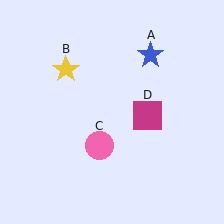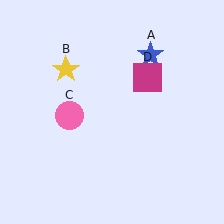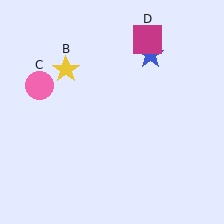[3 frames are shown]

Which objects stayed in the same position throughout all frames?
Blue star (object A) and yellow star (object B) remained stationary.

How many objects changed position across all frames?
2 objects changed position: pink circle (object C), magenta square (object D).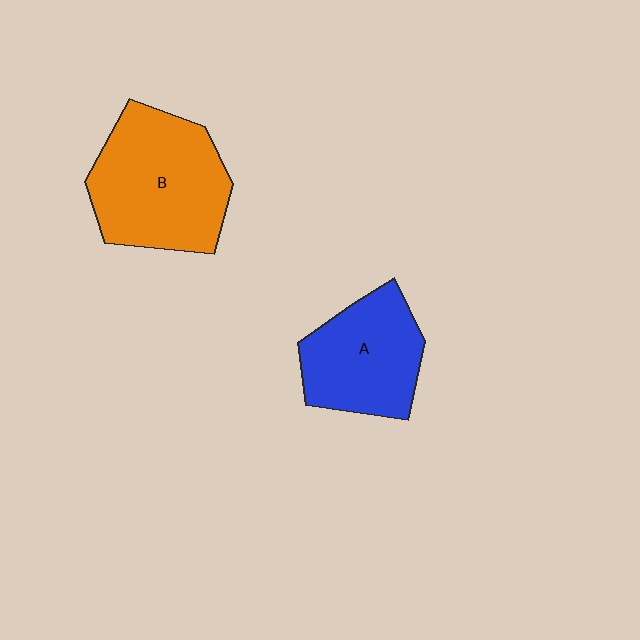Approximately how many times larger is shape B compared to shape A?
Approximately 1.3 times.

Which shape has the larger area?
Shape B (orange).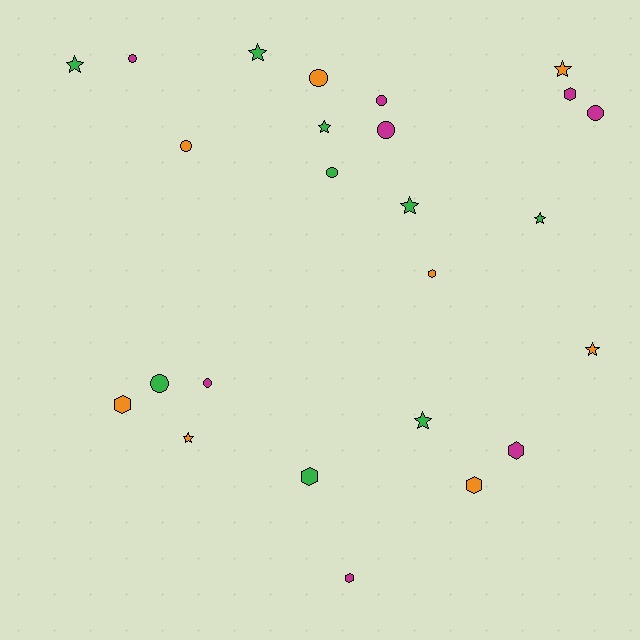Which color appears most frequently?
Green, with 9 objects.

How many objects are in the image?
There are 25 objects.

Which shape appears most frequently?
Star, with 9 objects.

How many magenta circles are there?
There are 5 magenta circles.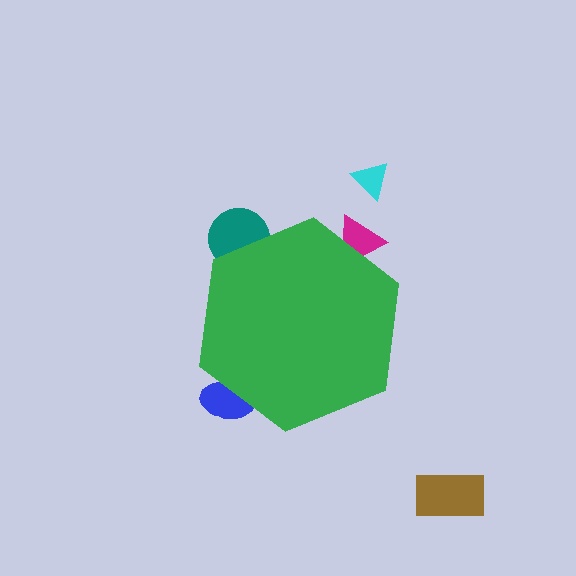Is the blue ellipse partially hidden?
Yes, the blue ellipse is partially hidden behind the green hexagon.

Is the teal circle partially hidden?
Yes, the teal circle is partially hidden behind the green hexagon.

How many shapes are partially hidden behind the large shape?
3 shapes are partially hidden.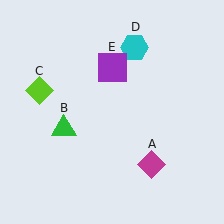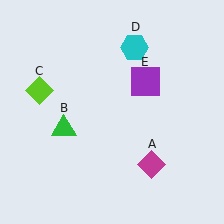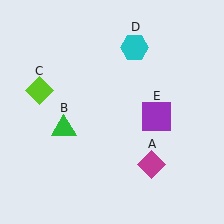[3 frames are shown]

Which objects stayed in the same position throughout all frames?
Magenta diamond (object A) and green triangle (object B) and lime diamond (object C) and cyan hexagon (object D) remained stationary.